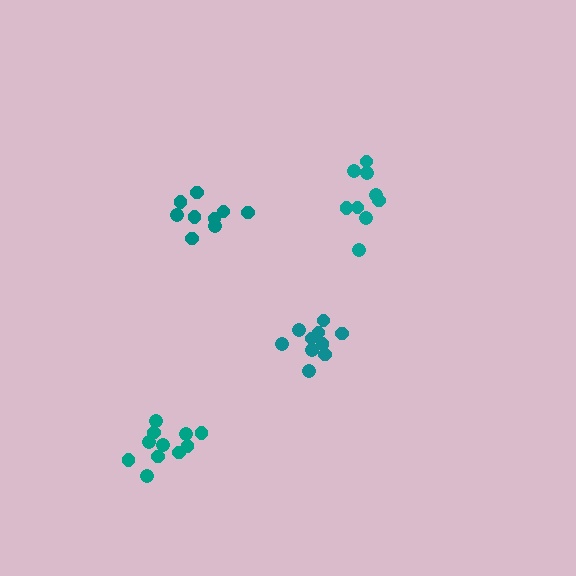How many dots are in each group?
Group 1: 10 dots, Group 2: 9 dots, Group 3: 9 dots, Group 4: 11 dots (39 total).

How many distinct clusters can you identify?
There are 4 distinct clusters.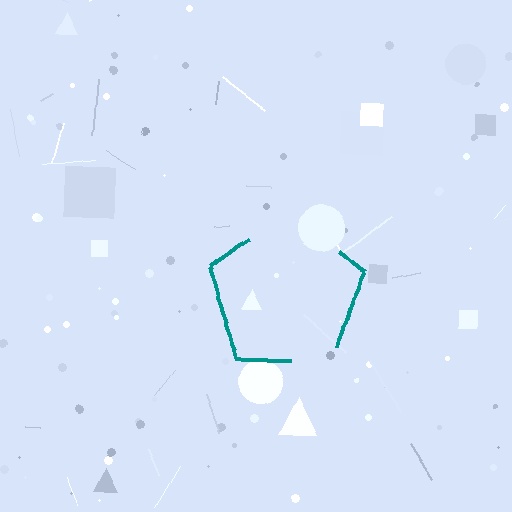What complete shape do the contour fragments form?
The contour fragments form a pentagon.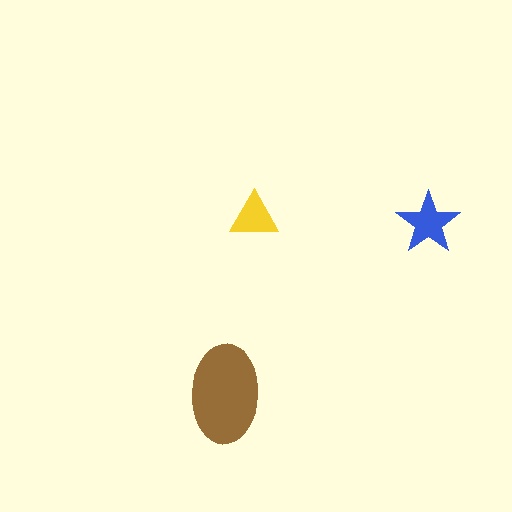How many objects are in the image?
There are 3 objects in the image.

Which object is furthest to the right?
The blue star is rightmost.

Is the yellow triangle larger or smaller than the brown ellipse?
Smaller.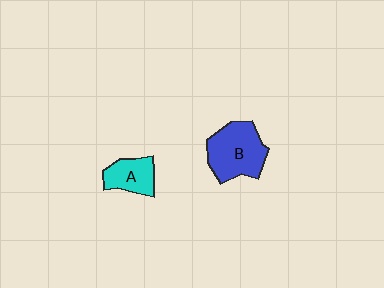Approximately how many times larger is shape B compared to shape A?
Approximately 1.7 times.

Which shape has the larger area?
Shape B (blue).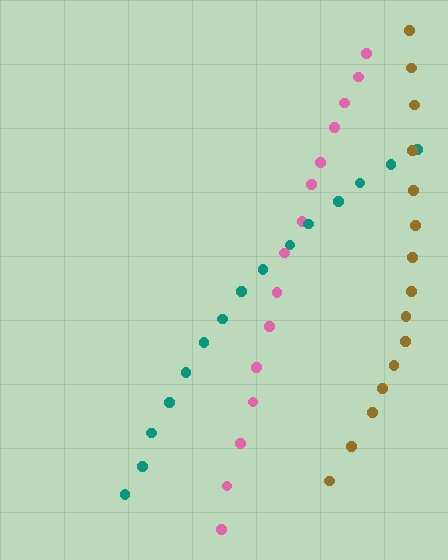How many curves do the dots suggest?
There are 3 distinct paths.